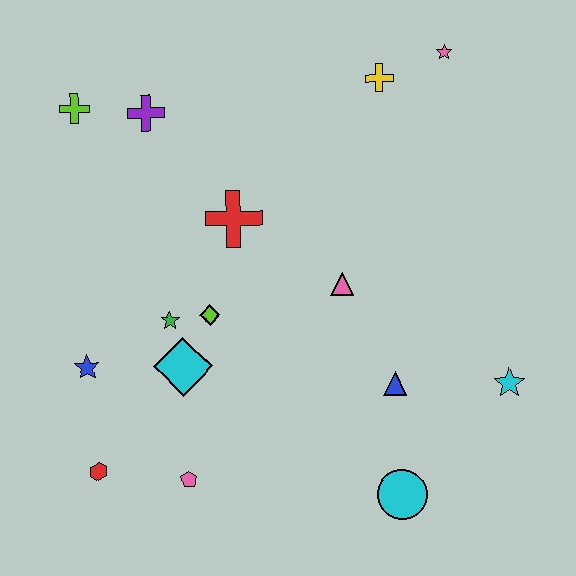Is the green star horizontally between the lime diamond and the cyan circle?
No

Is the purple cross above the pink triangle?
Yes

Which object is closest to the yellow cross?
The pink star is closest to the yellow cross.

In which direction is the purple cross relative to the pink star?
The purple cross is to the left of the pink star.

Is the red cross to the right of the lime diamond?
Yes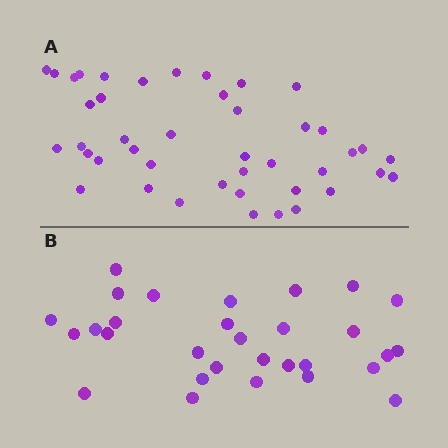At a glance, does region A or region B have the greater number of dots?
Region A (the top region) has more dots.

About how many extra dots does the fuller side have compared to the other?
Region A has approximately 15 more dots than region B.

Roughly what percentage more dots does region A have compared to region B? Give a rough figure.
About 45% more.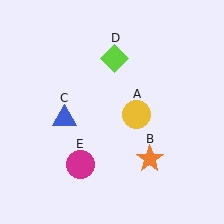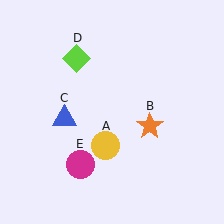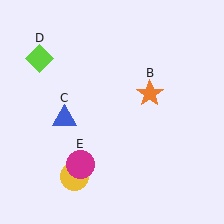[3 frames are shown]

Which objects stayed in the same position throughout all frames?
Blue triangle (object C) and magenta circle (object E) remained stationary.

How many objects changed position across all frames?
3 objects changed position: yellow circle (object A), orange star (object B), lime diamond (object D).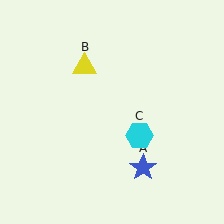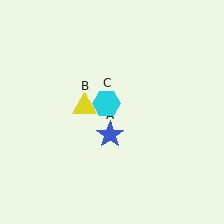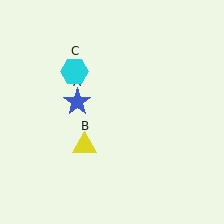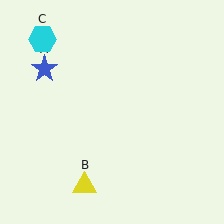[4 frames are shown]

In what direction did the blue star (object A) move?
The blue star (object A) moved up and to the left.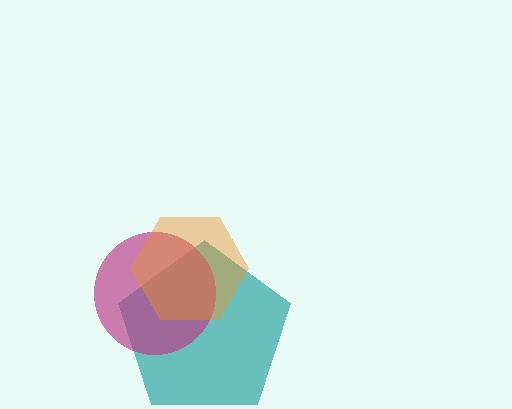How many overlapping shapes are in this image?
There are 3 overlapping shapes in the image.